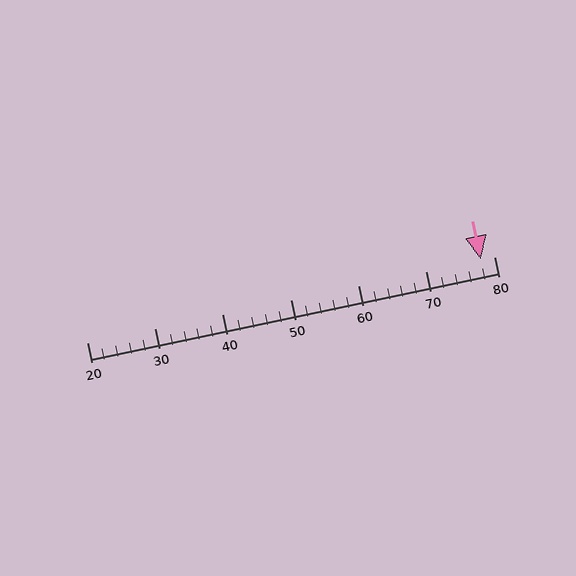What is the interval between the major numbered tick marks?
The major tick marks are spaced 10 units apart.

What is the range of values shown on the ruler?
The ruler shows values from 20 to 80.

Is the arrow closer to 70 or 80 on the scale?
The arrow is closer to 80.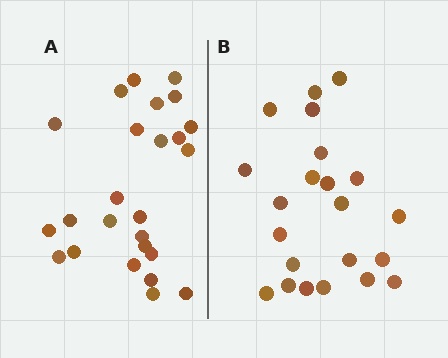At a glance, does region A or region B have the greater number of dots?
Region A (the left region) has more dots.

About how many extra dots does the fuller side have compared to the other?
Region A has just a few more — roughly 2 or 3 more dots than region B.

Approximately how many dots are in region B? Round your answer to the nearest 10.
About 20 dots. (The exact count is 22, which rounds to 20.)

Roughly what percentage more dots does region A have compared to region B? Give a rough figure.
About 15% more.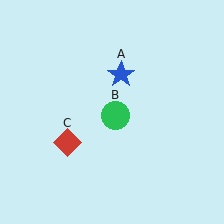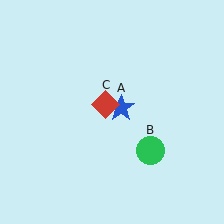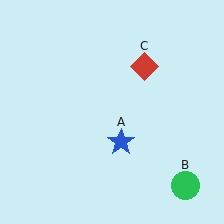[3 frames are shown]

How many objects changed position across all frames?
3 objects changed position: blue star (object A), green circle (object B), red diamond (object C).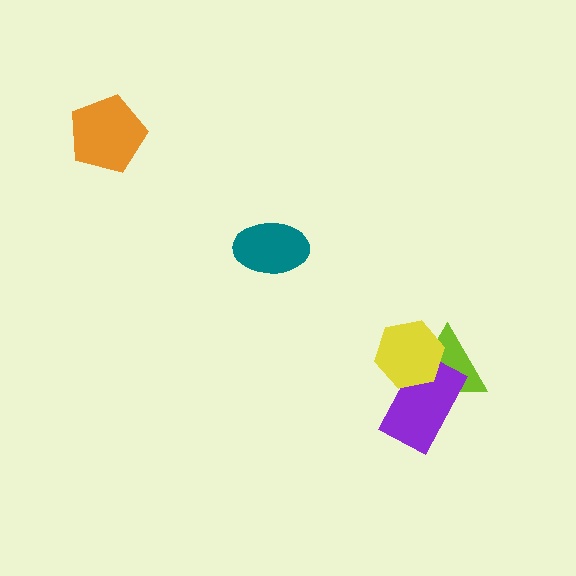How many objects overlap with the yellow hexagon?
2 objects overlap with the yellow hexagon.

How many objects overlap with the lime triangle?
2 objects overlap with the lime triangle.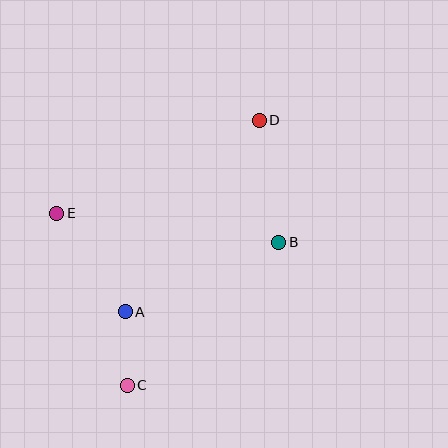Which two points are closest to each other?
Points A and C are closest to each other.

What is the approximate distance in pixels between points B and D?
The distance between B and D is approximately 123 pixels.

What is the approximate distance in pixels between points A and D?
The distance between A and D is approximately 234 pixels.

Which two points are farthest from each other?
Points C and D are farthest from each other.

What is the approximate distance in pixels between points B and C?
The distance between B and C is approximately 209 pixels.